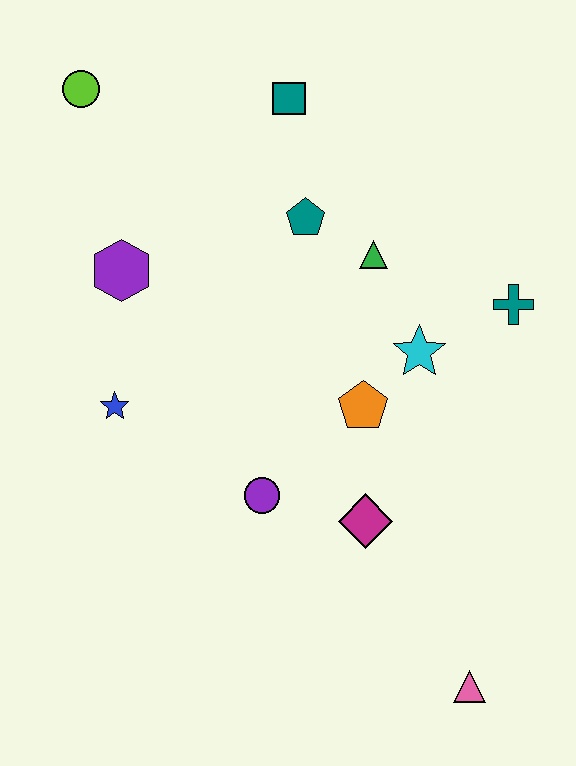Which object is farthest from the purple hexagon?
The pink triangle is farthest from the purple hexagon.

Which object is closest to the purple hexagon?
The blue star is closest to the purple hexagon.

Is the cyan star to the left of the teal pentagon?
No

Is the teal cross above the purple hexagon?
No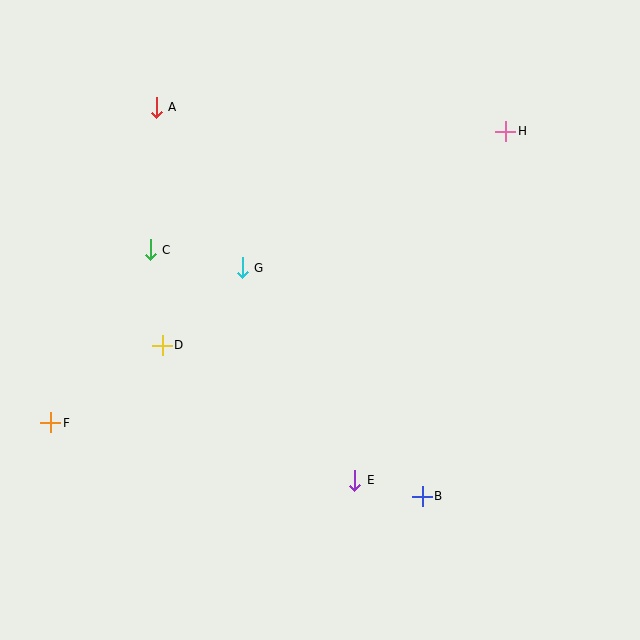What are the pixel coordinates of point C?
Point C is at (150, 250).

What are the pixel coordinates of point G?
Point G is at (242, 268).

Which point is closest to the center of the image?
Point G at (242, 268) is closest to the center.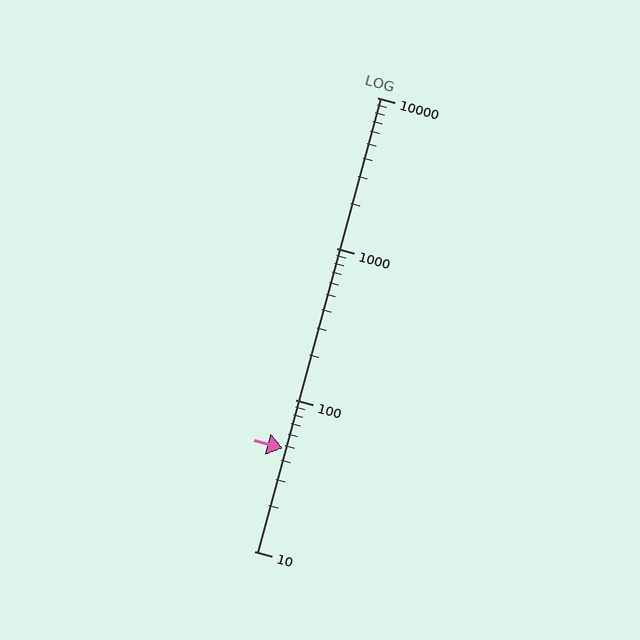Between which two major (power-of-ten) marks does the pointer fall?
The pointer is between 10 and 100.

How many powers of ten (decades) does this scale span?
The scale spans 3 decades, from 10 to 10000.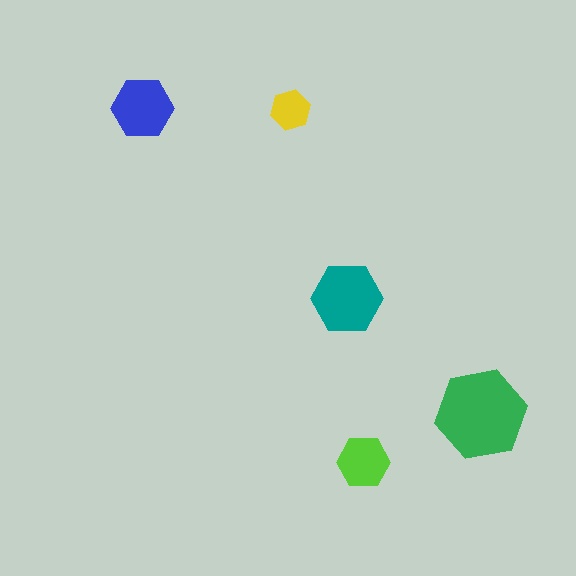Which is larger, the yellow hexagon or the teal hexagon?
The teal one.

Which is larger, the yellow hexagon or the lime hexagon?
The lime one.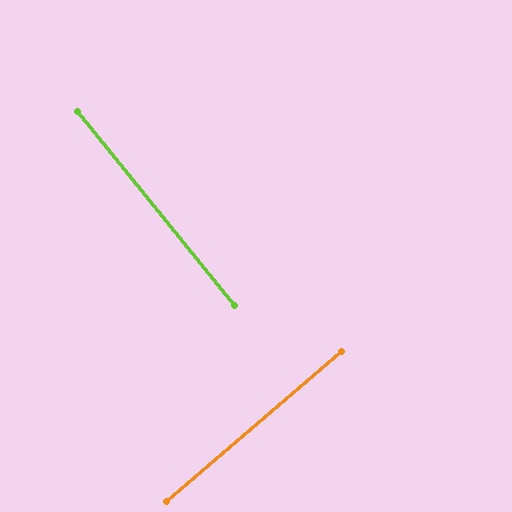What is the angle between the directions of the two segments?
Approximately 88 degrees.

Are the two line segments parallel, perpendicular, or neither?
Perpendicular — they meet at approximately 88°.